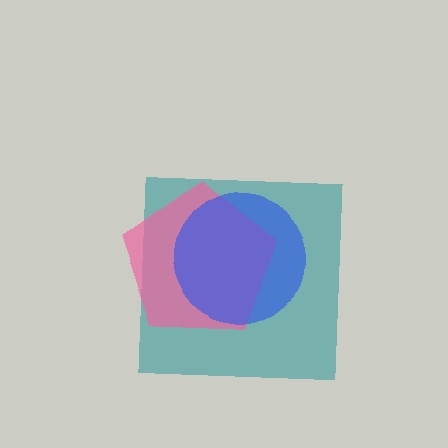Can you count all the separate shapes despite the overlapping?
Yes, there are 3 separate shapes.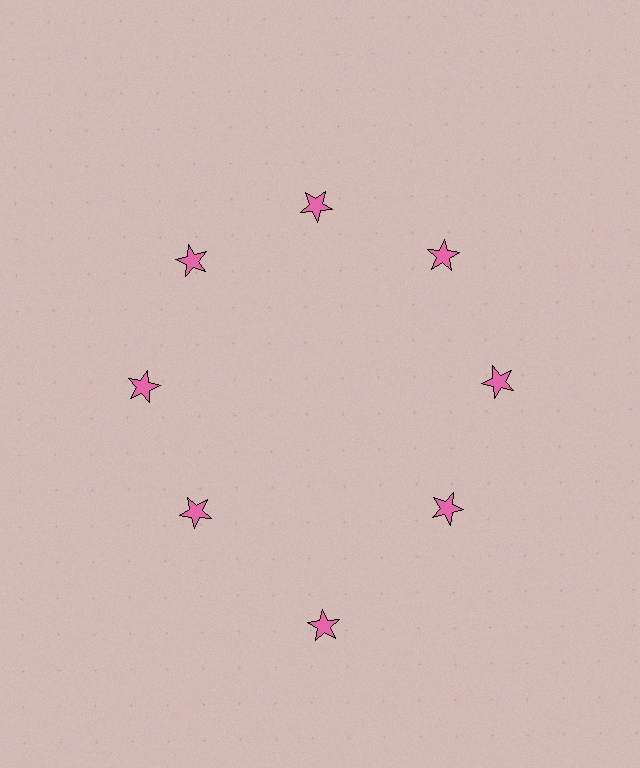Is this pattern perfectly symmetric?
No. The 8 pink stars are arranged in a ring, but one element near the 6 o'clock position is pushed outward from the center, breaking the 8-fold rotational symmetry.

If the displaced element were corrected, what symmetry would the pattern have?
It would have 8-fold rotational symmetry — the pattern would map onto itself every 45 degrees.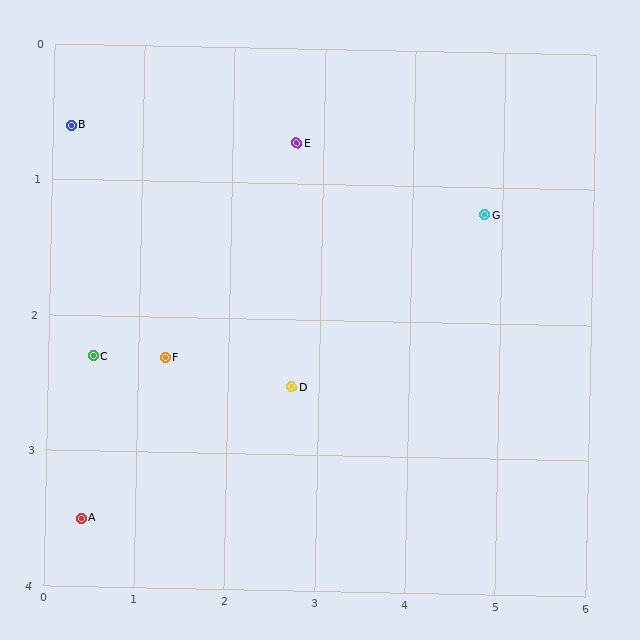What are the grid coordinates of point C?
Point C is at approximately (0.5, 2.3).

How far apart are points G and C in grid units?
Points G and C are about 4.4 grid units apart.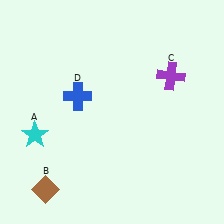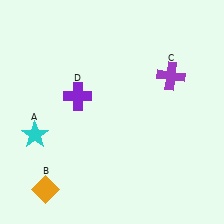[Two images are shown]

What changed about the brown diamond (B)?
In Image 1, B is brown. In Image 2, it changed to orange.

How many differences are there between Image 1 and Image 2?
There are 2 differences between the two images.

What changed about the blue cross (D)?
In Image 1, D is blue. In Image 2, it changed to purple.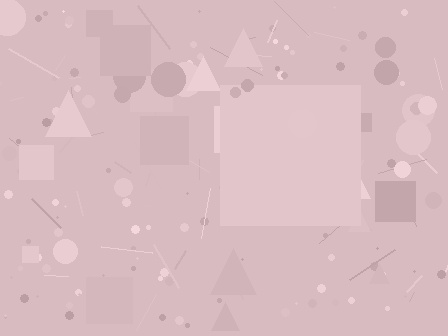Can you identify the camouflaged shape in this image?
The camouflaged shape is a square.